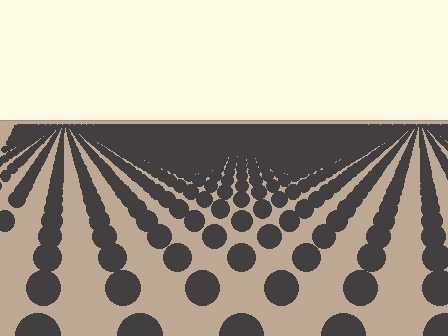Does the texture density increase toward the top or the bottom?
Density increases toward the top.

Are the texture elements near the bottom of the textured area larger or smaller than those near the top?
Larger. Near the bottom, elements are closer to the viewer and appear at a bigger on-screen size.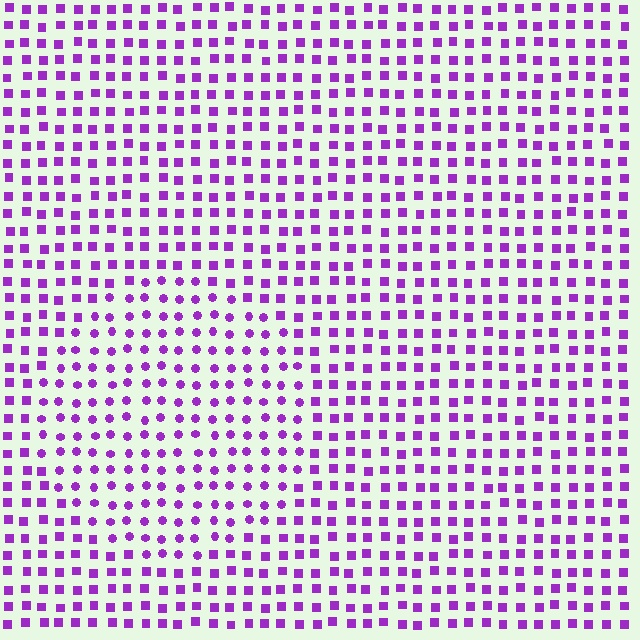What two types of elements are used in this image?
The image uses circles inside the circle region and squares outside it.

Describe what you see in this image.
The image is filled with small purple elements arranged in a uniform grid. A circle-shaped region contains circles, while the surrounding area contains squares. The boundary is defined purely by the change in element shape.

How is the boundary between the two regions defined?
The boundary is defined by a change in element shape: circles inside vs. squares outside. All elements share the same color and spacing.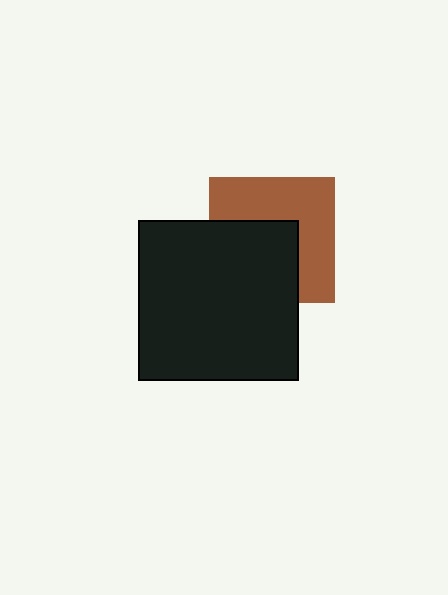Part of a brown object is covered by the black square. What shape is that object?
It is a square.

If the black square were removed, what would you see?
You would see the complete brown square.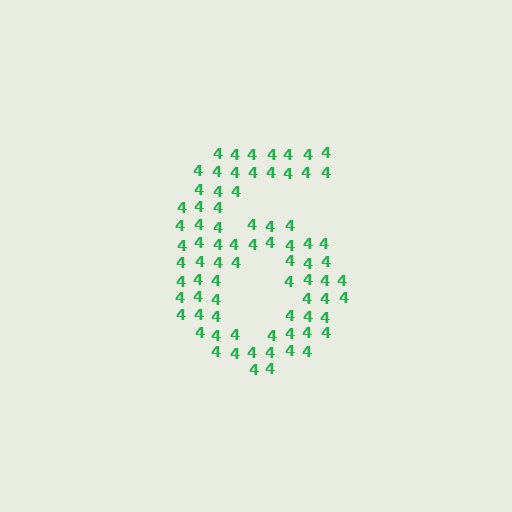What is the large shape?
The large shape is the digit 6.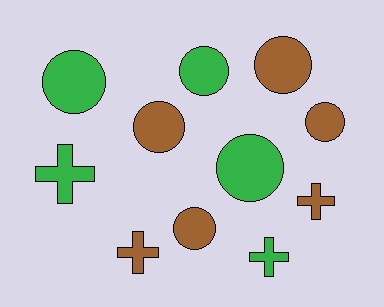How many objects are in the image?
There are 11 objects.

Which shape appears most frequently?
Circle, with 7 objects.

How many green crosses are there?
There are 2 green crosses.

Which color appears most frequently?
Brown, with 6 objects.